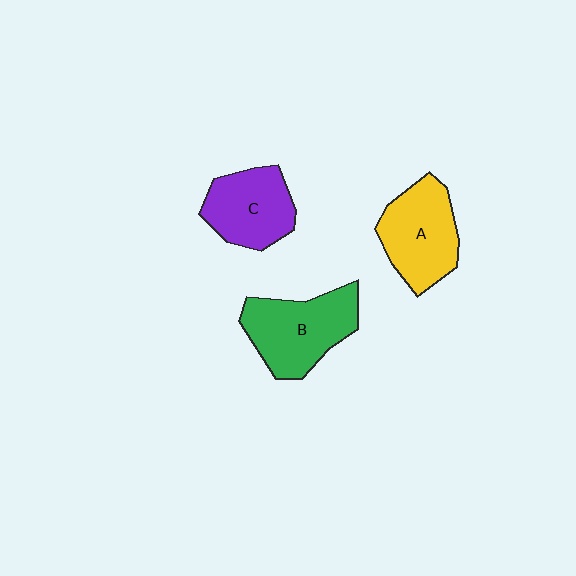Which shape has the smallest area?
Shape C (purple).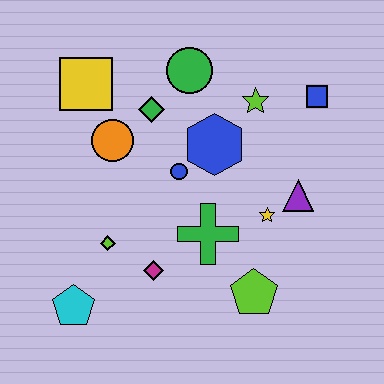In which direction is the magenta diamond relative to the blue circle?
The magenta diamond is below the blue circle.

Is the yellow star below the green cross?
No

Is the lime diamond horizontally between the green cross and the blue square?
No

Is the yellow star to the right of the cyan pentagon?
Yes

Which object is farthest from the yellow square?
The lime pentagon is farthest from the yellow square.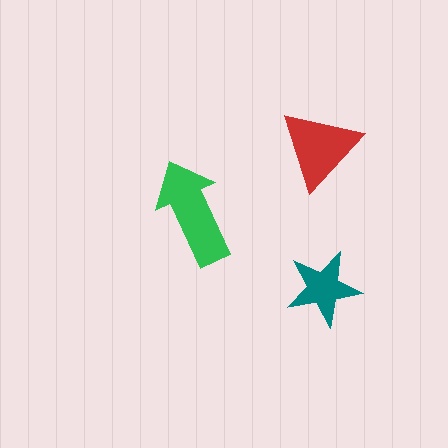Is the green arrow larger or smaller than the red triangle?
Larger.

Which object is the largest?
The green arrow.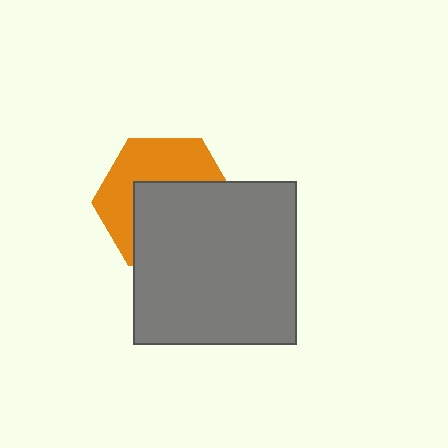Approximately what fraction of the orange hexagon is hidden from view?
Roughly 53% of the orange hexagon is hidden behind the gray square.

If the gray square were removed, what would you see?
You would see the complete orange hexagon.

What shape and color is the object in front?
The object in front is a gray square.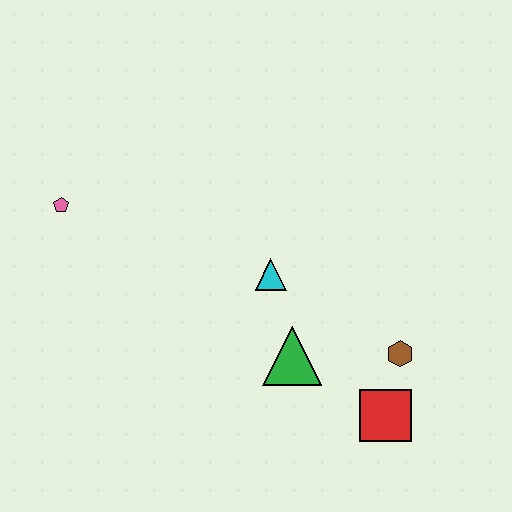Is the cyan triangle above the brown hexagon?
Yes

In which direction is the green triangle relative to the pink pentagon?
The green triangle is to the right of the pink pentagon.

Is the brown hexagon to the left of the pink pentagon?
No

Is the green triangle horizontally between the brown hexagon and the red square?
No